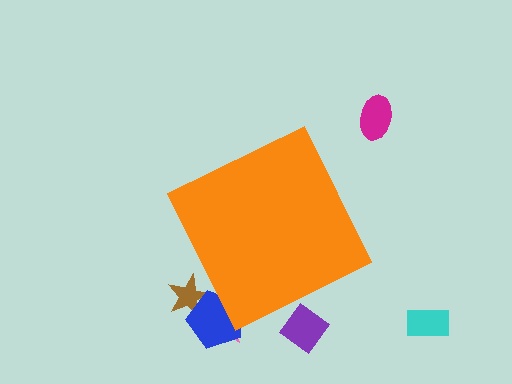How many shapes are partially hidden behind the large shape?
4 shapes are partially hidden.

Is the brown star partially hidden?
Yes, the brown star is partially hidden behind the orange diamond.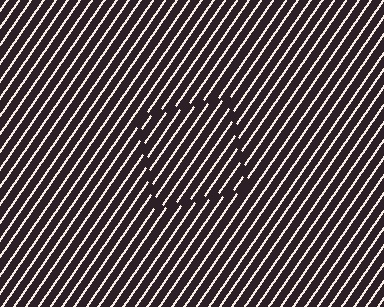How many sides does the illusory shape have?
4 sides — the line-ends trace a square.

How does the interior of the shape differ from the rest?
The interior of the shape contains the same grating, shifted by half a period — the contour is defined by the phase discontinuity where line-ends from the inner and outer gratings abut.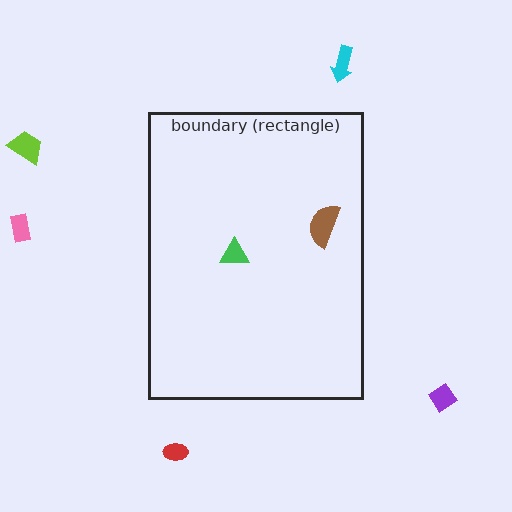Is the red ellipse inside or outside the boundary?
Outside.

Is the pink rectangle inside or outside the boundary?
Outside.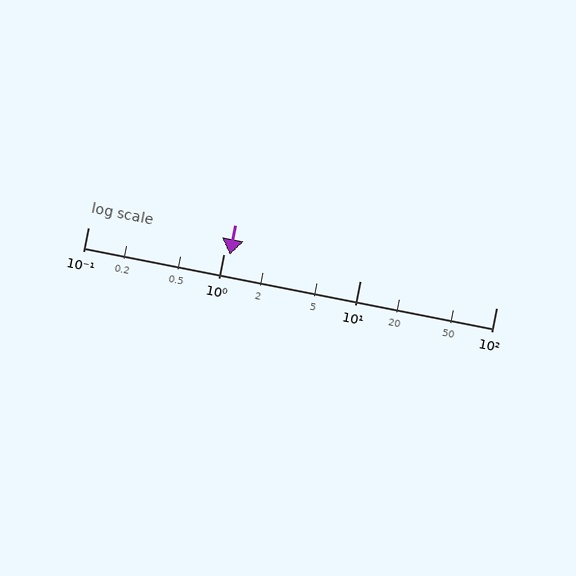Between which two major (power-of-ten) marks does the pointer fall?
The pointer is between 1 and 10.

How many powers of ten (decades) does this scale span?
The scale spans 3 decades, from 0.1 to 100.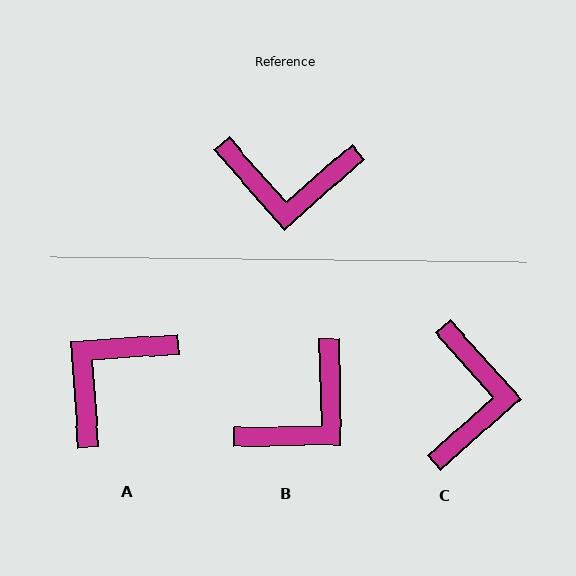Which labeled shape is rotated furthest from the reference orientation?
A, about 128 degrees away.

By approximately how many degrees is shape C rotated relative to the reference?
Approximately 90 degrees counter-clockwise.